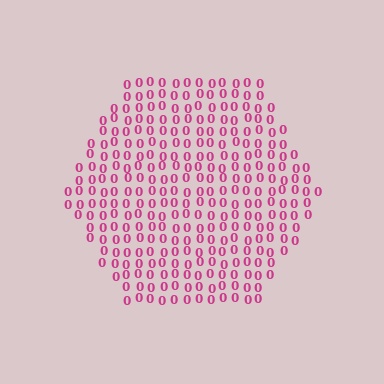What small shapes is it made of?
It is made of small digit 0's.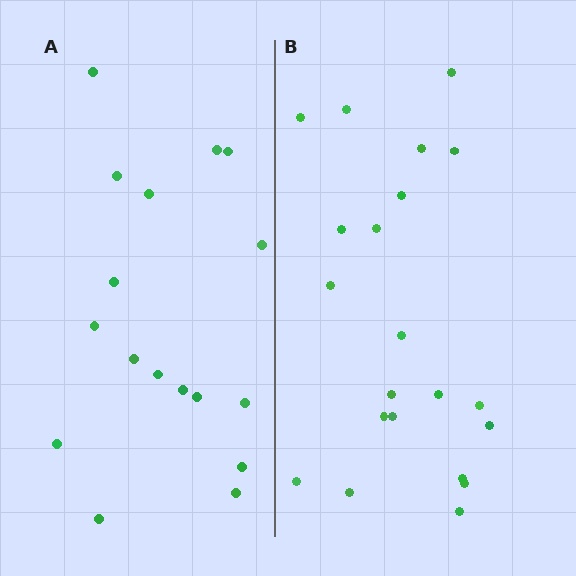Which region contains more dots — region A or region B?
Region B (the right region) has more dots.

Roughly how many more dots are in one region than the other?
Region B has about 4 more dots than region A.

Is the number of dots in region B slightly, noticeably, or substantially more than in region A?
Region B has only slightly more — the two regions are fairly close. The ratio is roughly 1.2 to 1.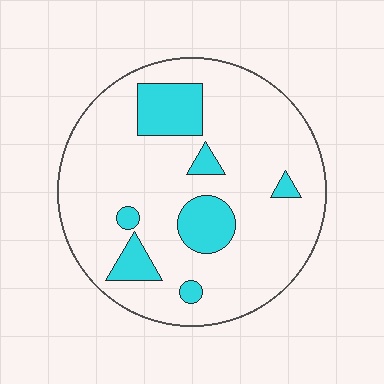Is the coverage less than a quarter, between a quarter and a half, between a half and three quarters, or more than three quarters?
Less than a quarter.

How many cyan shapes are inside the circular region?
7.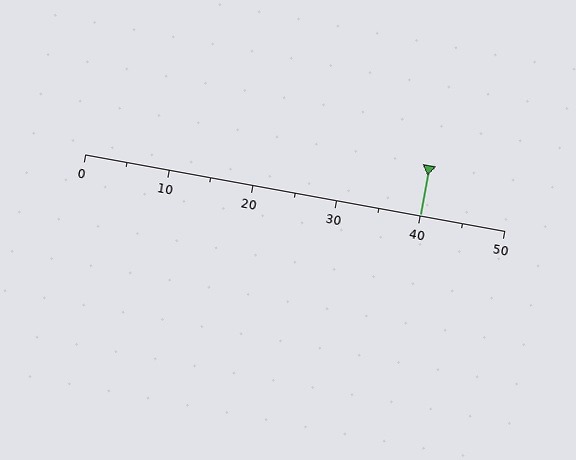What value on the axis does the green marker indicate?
The marker indicates approximately 40.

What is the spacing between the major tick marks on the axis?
The major ticks are spaced 10 apart.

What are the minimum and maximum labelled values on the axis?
The axis runs from 0 to 50.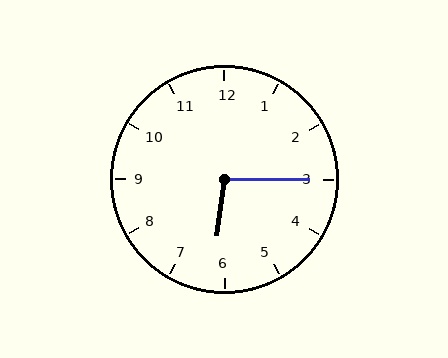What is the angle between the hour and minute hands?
Approximately 98 degrees.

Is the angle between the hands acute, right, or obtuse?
It is obtuse.